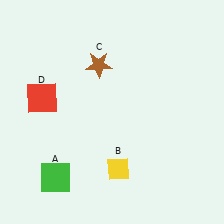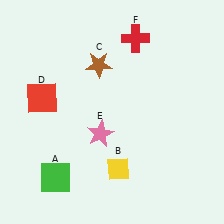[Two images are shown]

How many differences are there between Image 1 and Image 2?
There are 2 differences between the two images.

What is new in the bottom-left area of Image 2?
A pink star (E) was added in the bottom-left area of Image 2.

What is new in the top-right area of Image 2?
A red cross (F) was added in the top-right area of Image 2.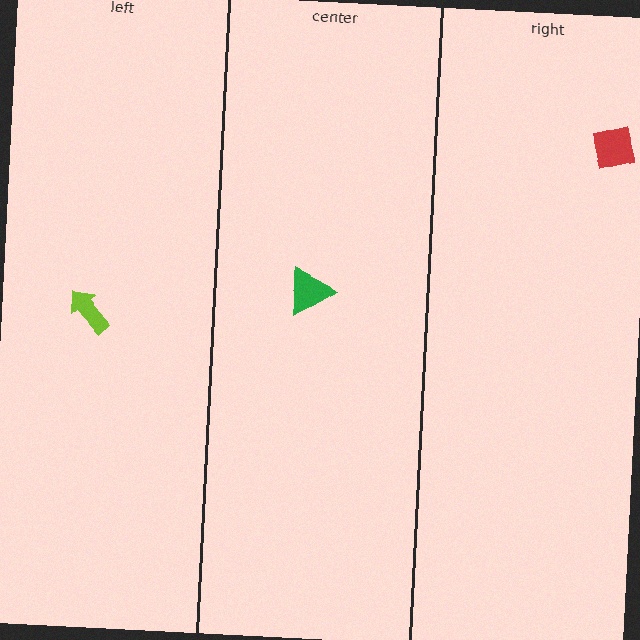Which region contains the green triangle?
The center region.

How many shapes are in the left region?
1.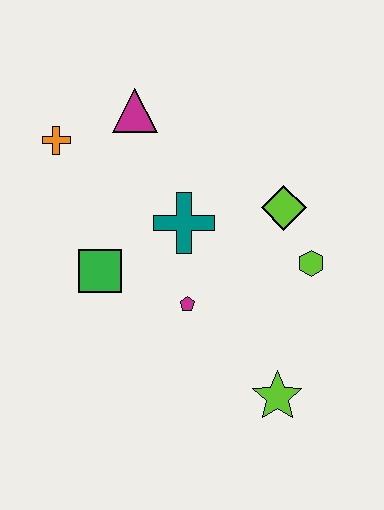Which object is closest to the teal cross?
The magenta pentagon is closest to the teal cross.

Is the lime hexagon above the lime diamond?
No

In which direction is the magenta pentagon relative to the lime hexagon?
The magenta pentagon is to the left of the lime hexagon.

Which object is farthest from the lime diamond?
The orange cross is farthest from the lime diamond.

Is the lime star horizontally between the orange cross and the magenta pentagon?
No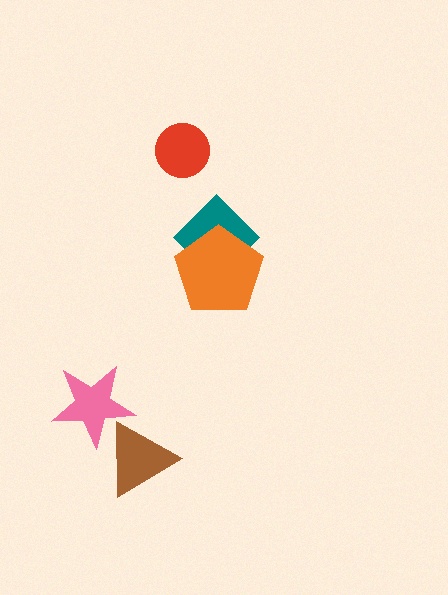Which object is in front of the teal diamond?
The orange pentagon is in front of the teal diamond.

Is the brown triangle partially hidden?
Yes, it is partially covered by another shape.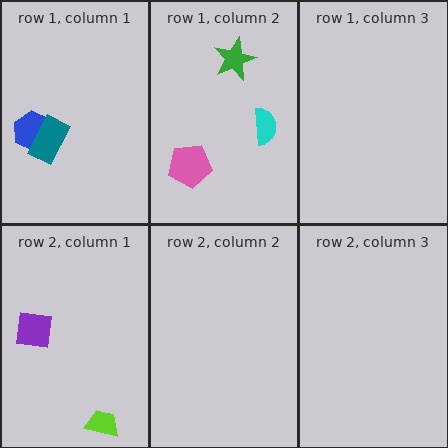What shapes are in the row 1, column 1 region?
The blue hexagon, the teal rectangle.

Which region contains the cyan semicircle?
The row 1, column 2 region.